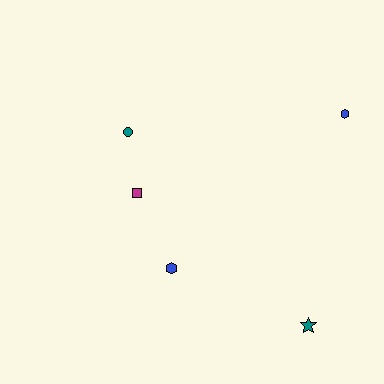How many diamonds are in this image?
There are no diamonds.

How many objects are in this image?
There are 5 objects.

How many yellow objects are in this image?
There are no yellow objects.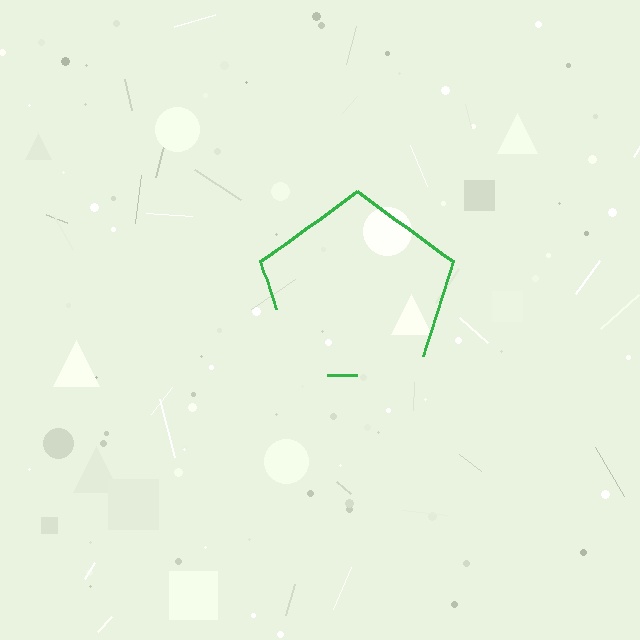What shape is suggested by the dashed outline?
The dashed outline suggests a pentagon.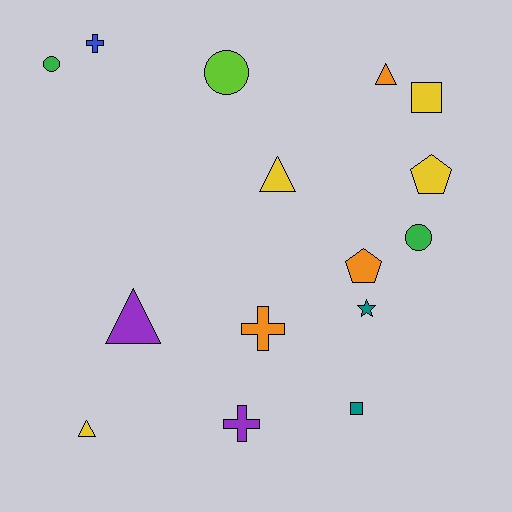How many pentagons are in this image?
There are 2 pentagons.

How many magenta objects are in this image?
There are no magenta objects.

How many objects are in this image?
There are 15 objects.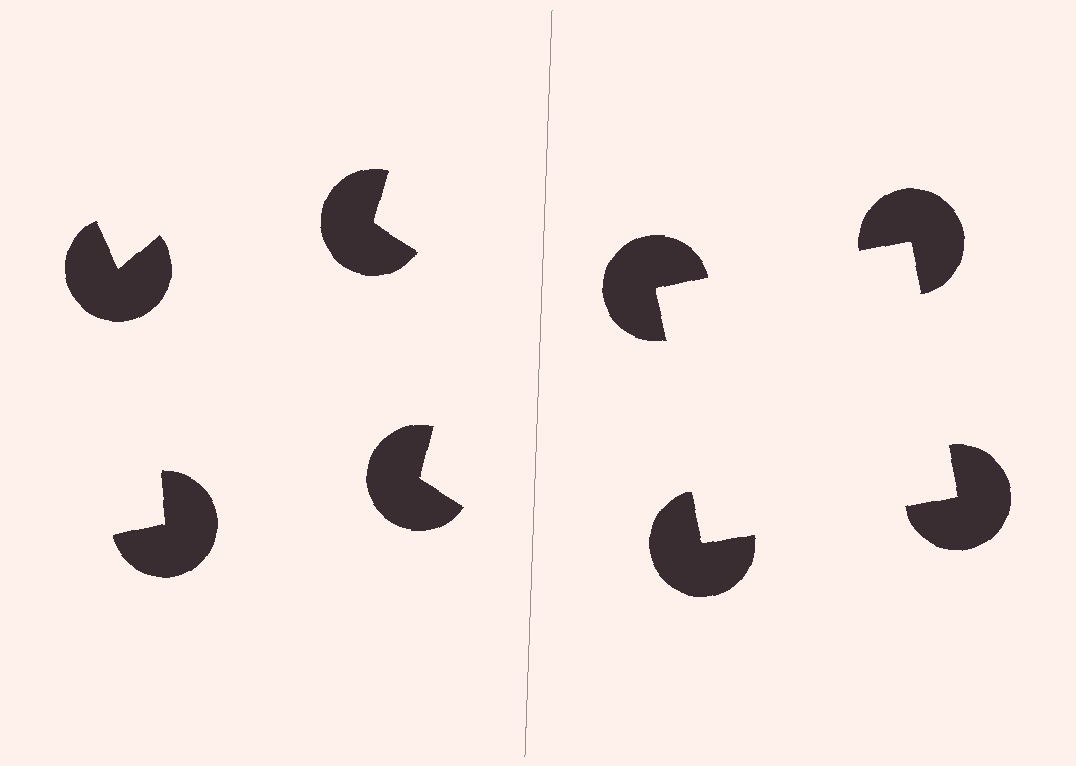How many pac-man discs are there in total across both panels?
8 — 4 on each side.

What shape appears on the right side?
An illusory square.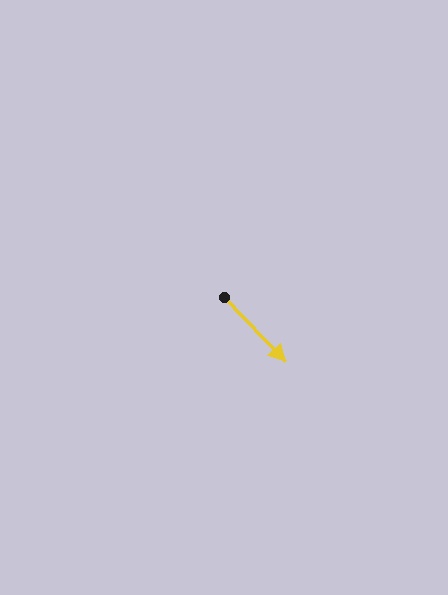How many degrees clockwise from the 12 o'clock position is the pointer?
Approximately 136 degrees.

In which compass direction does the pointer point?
Southeast.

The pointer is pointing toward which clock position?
Roughly 5 o'clock.